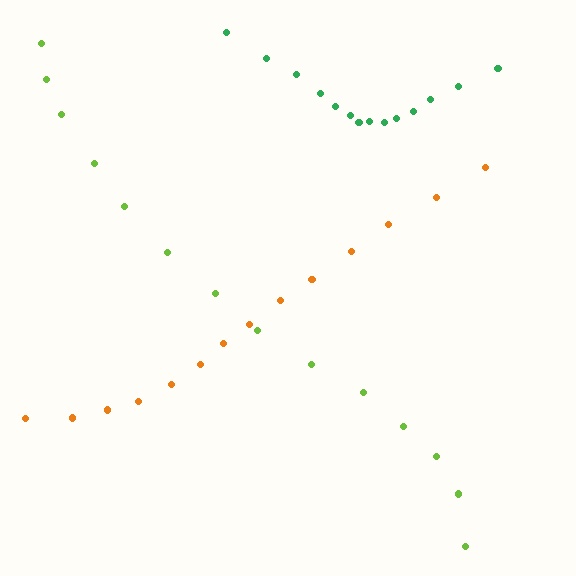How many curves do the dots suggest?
There are 3 distinct paths.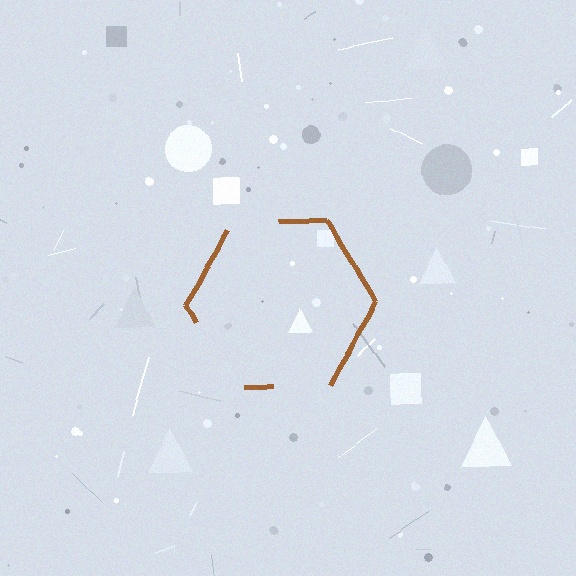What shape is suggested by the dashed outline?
The dashed outline suggests a hexagon.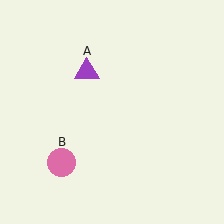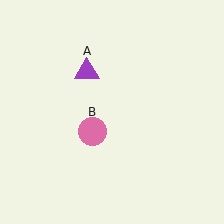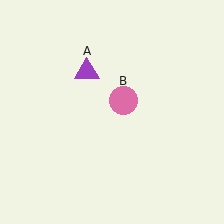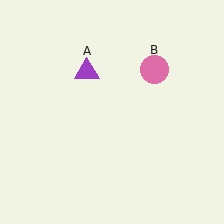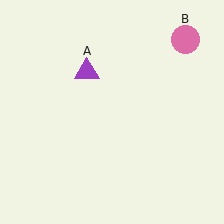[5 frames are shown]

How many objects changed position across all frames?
1 object changed position: pink circle (object B).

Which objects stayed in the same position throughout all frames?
Purple triangle (object A) remained stationary.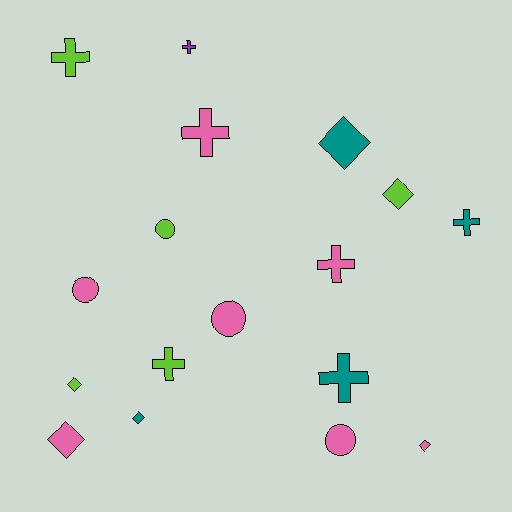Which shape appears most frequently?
Cross, with 7 objects.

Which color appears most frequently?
Pink, with 7 objects.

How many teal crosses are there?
There are 2 teal crosses.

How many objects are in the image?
There are 17 objects.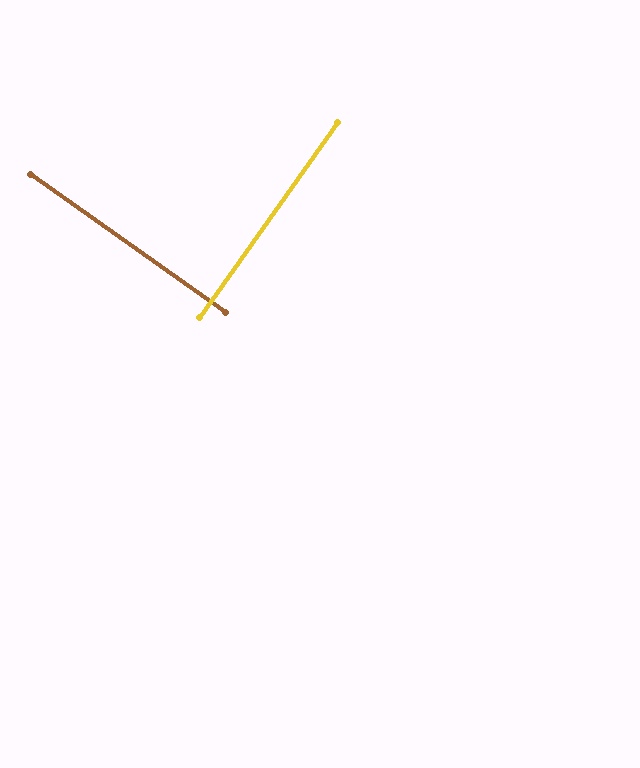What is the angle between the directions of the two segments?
Approximately 90 degrees.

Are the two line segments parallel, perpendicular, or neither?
Perpendicular — they meet at approximately 90°.